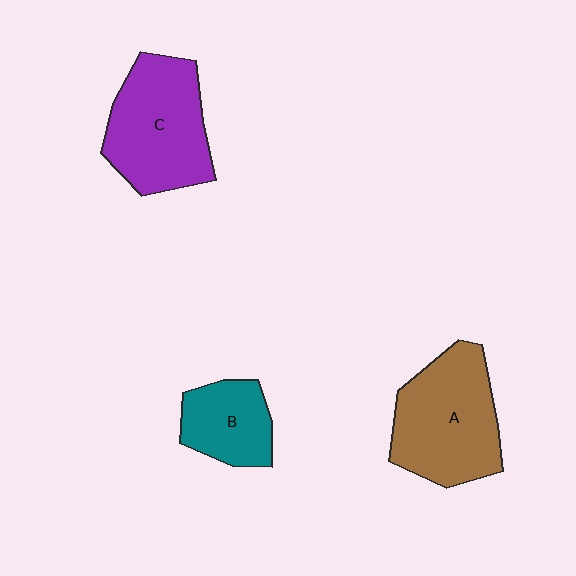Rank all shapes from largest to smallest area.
From largest to smallest: A (brown), C (purple), B (teal).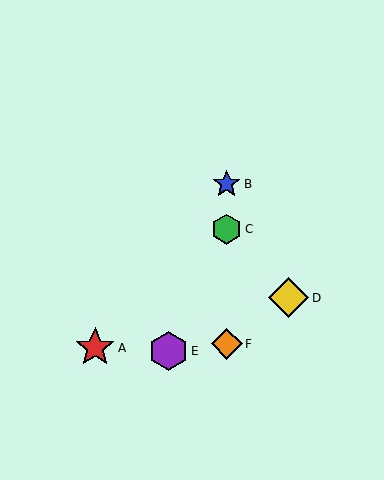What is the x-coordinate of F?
Object F is at x≈227.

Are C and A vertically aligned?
No, C is at x≈227 and A is at x≈95.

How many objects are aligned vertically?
3 objects (B, C, F) are aligned vertically.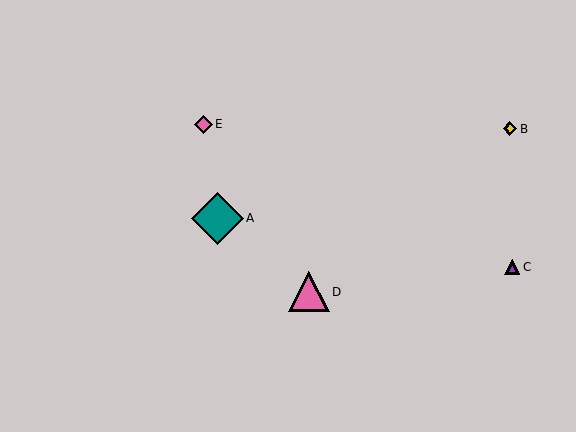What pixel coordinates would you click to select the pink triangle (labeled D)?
Click at (309, 292) to select the pink triangle D.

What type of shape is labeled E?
Shape E is a pink diamond.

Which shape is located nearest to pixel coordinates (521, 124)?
The yellow diamond (labeled B) at (510, 129) is nearest to that location.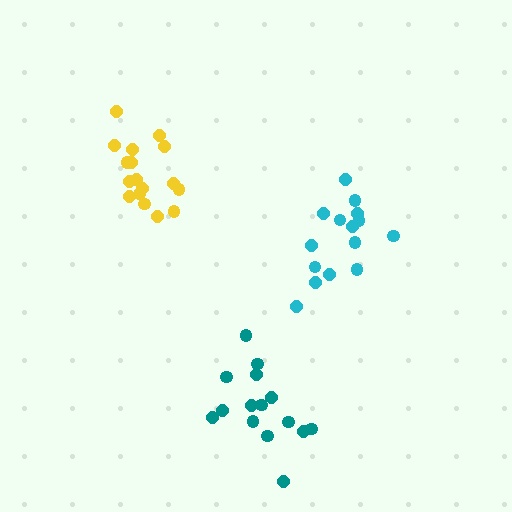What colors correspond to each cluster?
The clusters are colored: cyan, teal, yellow.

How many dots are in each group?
Group 1: 15 dots, Group 2: 15 dots, Group 3: 17 dots (47 total).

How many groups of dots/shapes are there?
There are 3 groups.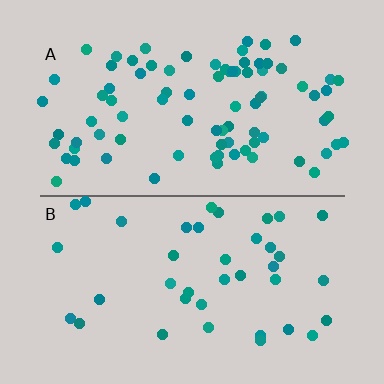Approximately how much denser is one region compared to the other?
Approximately 2.2× — region A over region B.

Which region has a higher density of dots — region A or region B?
A (the top).